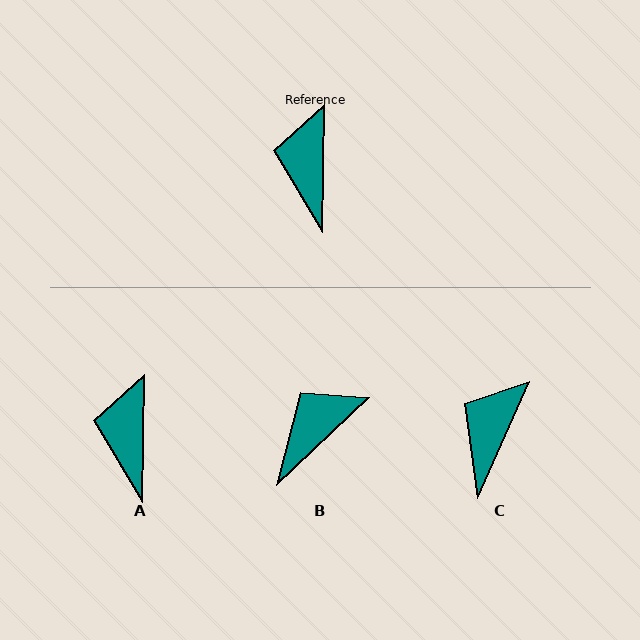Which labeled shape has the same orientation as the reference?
A.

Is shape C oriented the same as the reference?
No, it is off by about 23 degrees.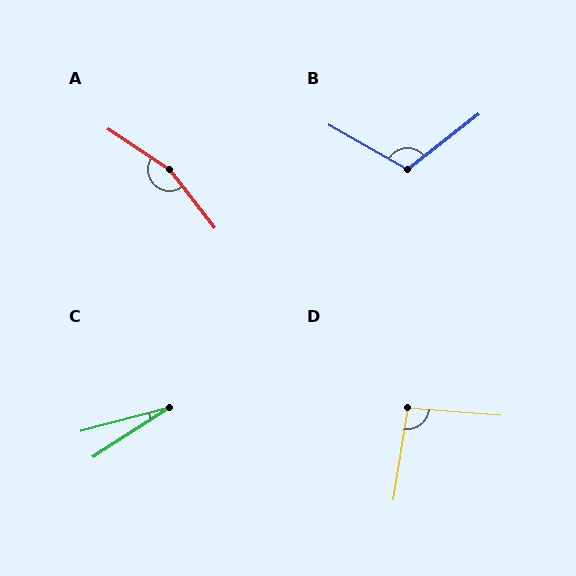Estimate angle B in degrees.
Approximately 112 degrees.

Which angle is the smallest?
C, at approximately 18 degrees.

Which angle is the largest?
A, at approximately 161 degrees.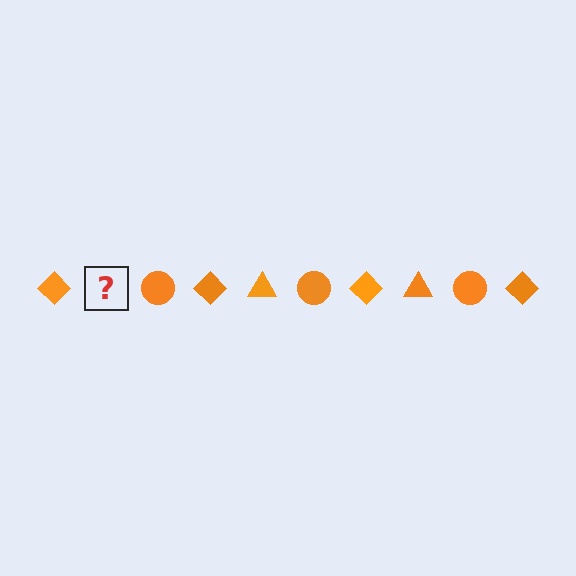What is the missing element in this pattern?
The missing element is an orange triangle.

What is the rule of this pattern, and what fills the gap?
The rule is that the pattern cycles through diamond, triangle, circle shapes in orange. The gap should be filled with an orange triangle.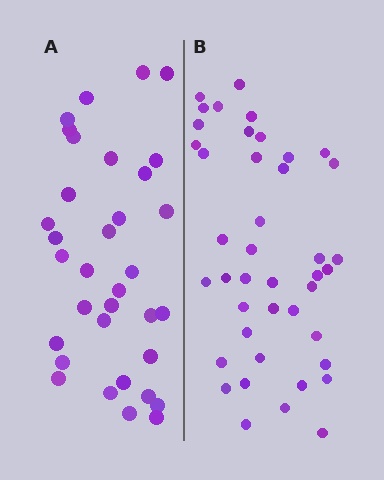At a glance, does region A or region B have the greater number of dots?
Region B (the right region) has more dots.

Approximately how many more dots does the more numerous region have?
Region B has roughly 8 or so more dots than region A.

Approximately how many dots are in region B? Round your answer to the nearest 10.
About 40 dots. (The exact count is 42, which rounds to 40.)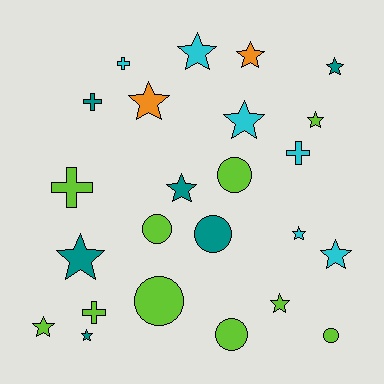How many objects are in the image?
There are 24 objects.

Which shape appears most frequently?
Star, with 13 objects.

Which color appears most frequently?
Lime, with 10 objects.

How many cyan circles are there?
There are no cyan circles.